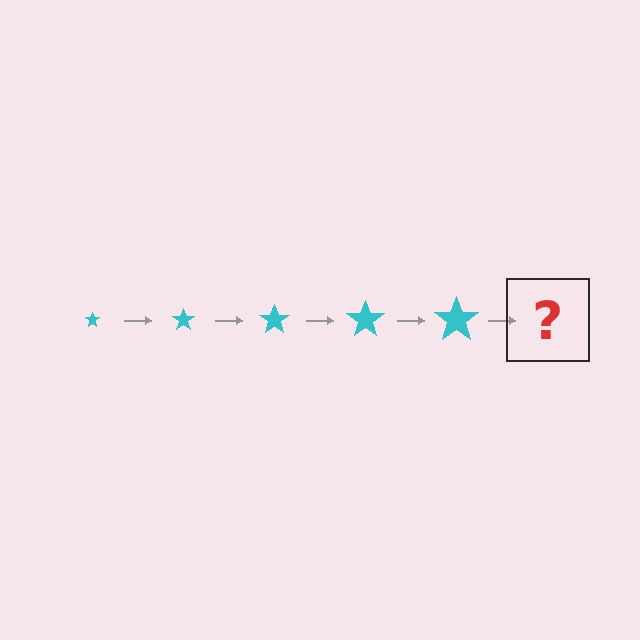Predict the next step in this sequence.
The next step is a cyan star, larger than the previous one.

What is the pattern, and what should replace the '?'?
The pattern is that the star gets progressively larger each step. The '?' should be a cyan star, larger than the previous one.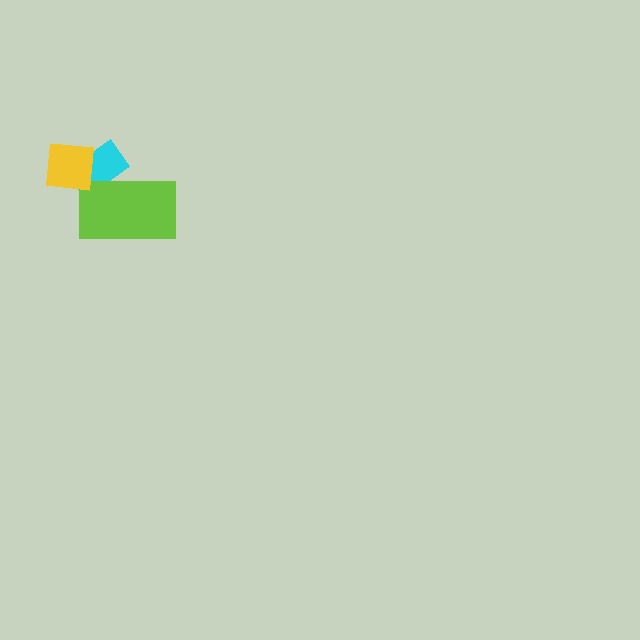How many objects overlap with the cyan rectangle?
2 objects overlap with the cyan rectangle.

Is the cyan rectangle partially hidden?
Yes, it is partially covered by another shape.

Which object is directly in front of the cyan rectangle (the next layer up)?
The lime rectangle is directly in front of the cyan rectangle.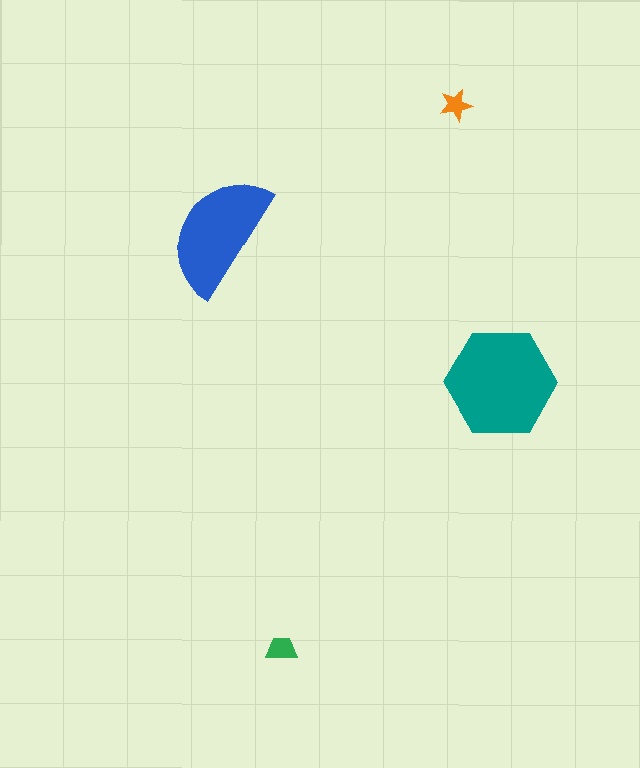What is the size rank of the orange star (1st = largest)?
4th.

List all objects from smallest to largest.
The orange star, the green trapezoid, the blue semicircle, the teal hexagon.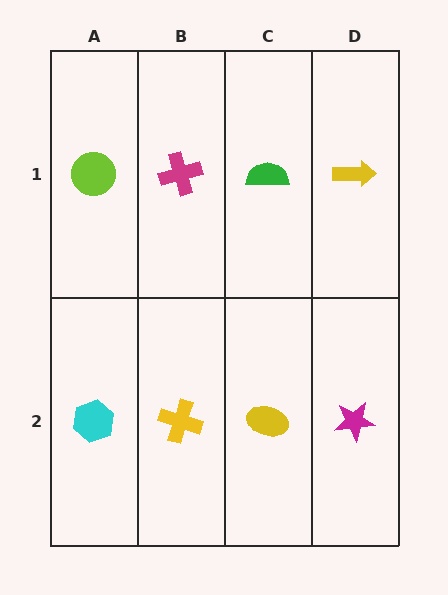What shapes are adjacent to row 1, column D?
A magenta star (row 2, column D), a green semicircle (row 1, column C).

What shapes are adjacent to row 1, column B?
A yellow cross (row 2, column B), a lime circle (row 1, column A), a green semicircle (row 1, column C).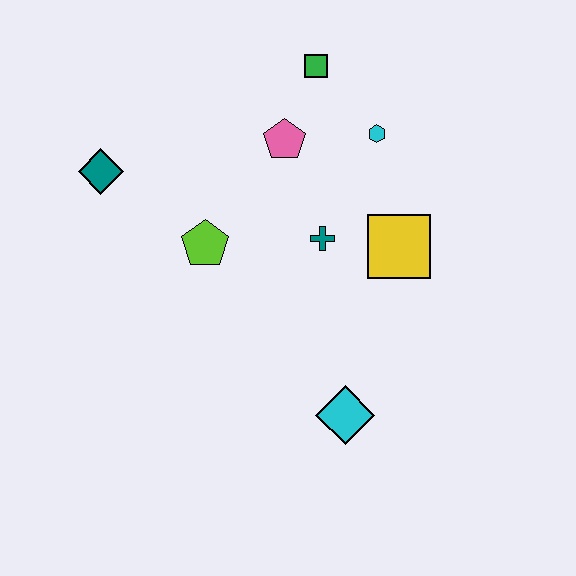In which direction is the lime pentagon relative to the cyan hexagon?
The lime pentagon is to the left of the cyan hexagon.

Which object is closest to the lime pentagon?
The teal cross is closest to the lime pentagon.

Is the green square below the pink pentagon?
No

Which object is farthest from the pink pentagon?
The cyan diamond is farthest from the pink pentagon.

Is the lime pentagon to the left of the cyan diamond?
Yes